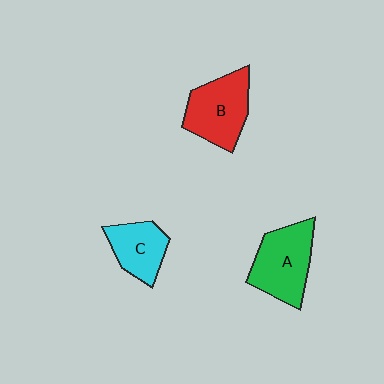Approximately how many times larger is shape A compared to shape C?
Approximately 1.4 times.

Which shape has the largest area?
Shape A (green).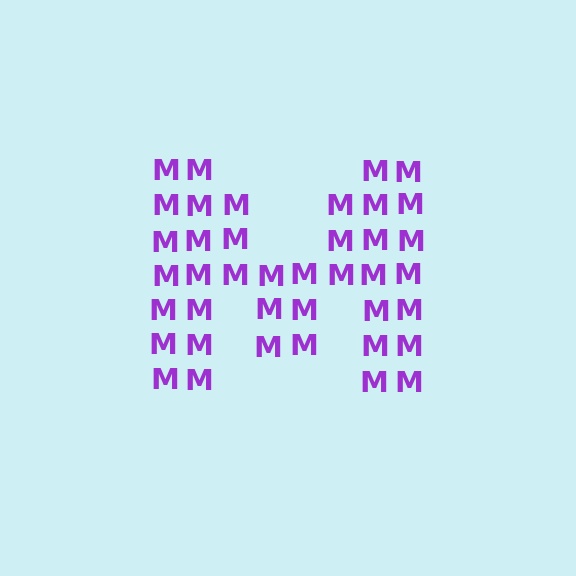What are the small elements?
The small elements are letter M's.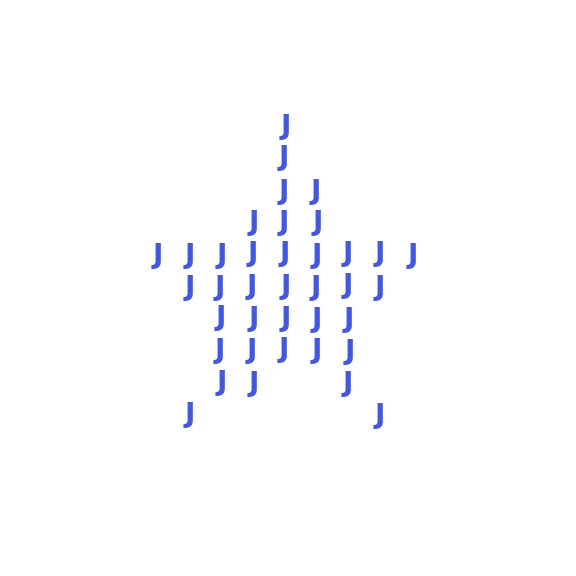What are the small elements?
The small elements are letter J's.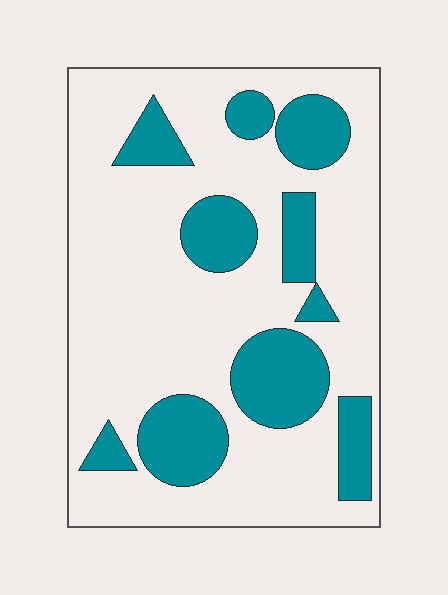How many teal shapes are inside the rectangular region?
10.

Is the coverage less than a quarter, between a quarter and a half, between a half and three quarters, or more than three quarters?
Between a quarter and a half.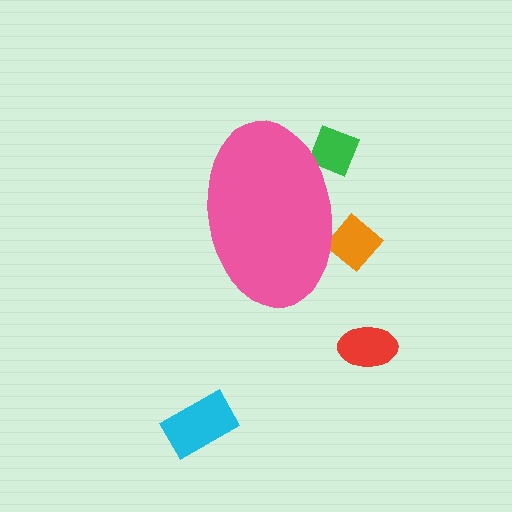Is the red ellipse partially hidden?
No, the red ellipse is fully visible.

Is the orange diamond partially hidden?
Yes, the orange diamond is partially hidden behind the pink ellipse.